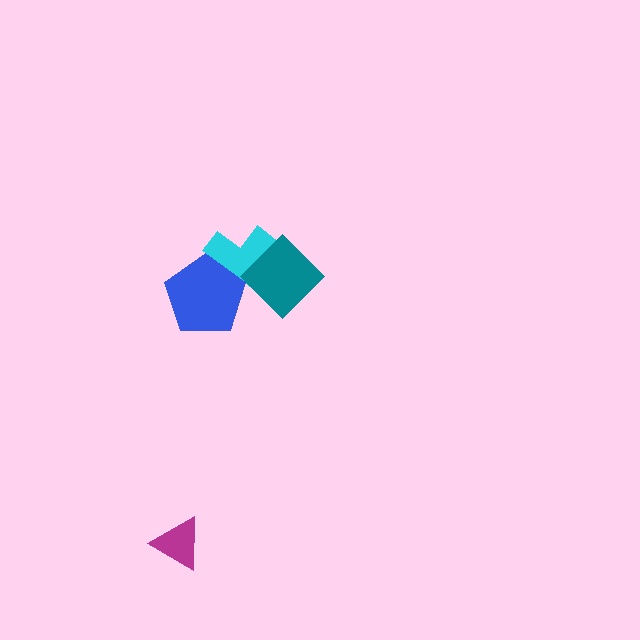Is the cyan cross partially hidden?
Yes, it is partially covered by another shape.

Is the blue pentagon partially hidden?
No, no other shape covers it.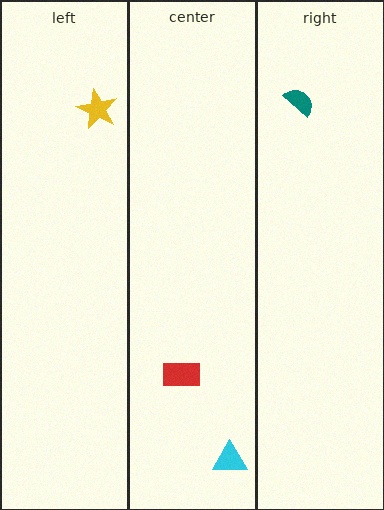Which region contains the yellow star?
The left region.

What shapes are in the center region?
The cyan triangle, the red rectangle.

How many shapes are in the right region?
1.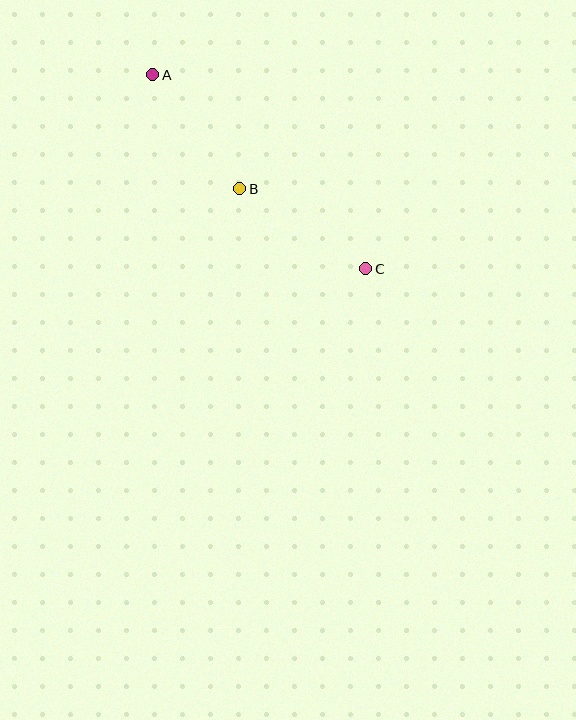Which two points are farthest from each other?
Points A and C are farthest from each other.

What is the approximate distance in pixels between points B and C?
The distance between B and C is approximately 149 pixels.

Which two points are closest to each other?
Points A and B are closest to each other.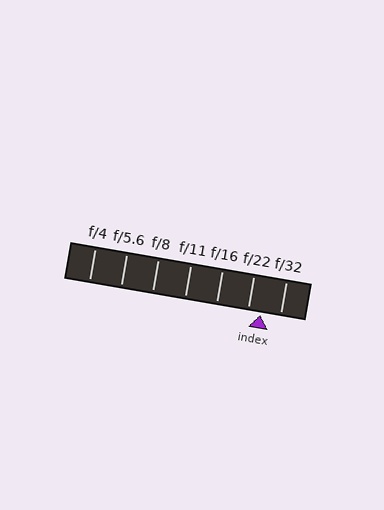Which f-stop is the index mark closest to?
The index mark is closest to f/22.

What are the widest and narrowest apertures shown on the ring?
The widest aperture shown is f/4 and the narrowest is f/32.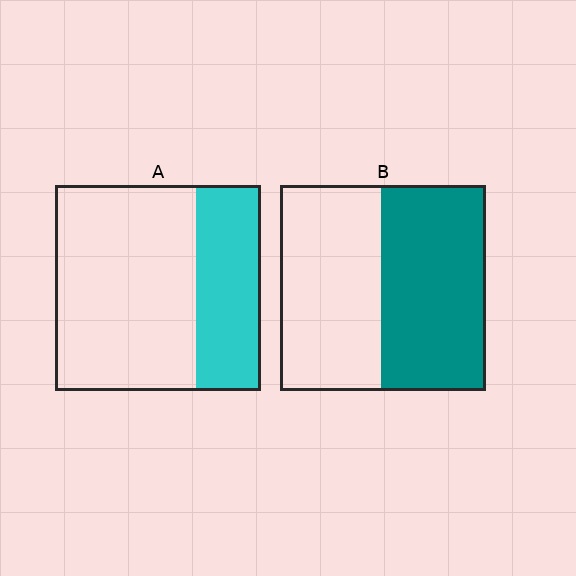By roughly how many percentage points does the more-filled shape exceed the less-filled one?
By roughly 20 percentage points (B over A).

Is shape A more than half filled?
No.